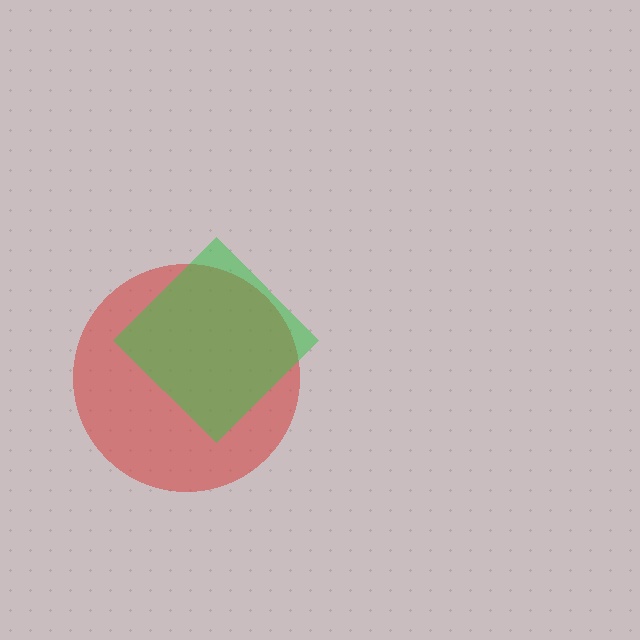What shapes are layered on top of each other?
The layered shapes are: a red circle, a green diamond.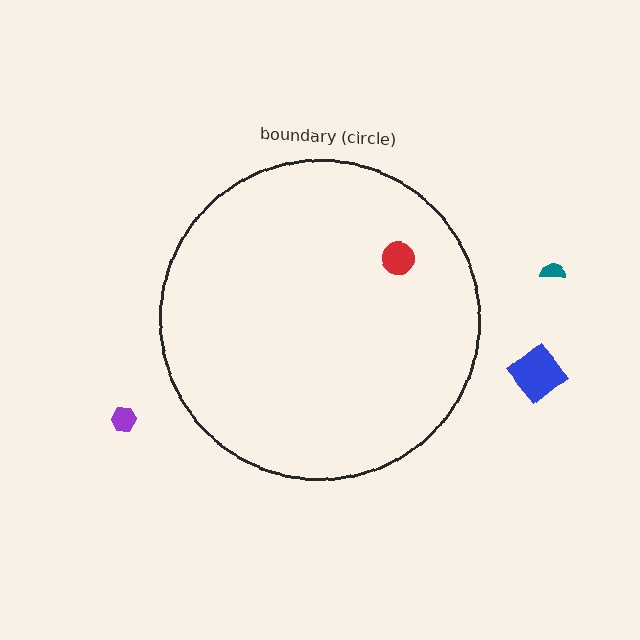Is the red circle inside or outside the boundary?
Inside.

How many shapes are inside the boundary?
1 inside, 3 outside.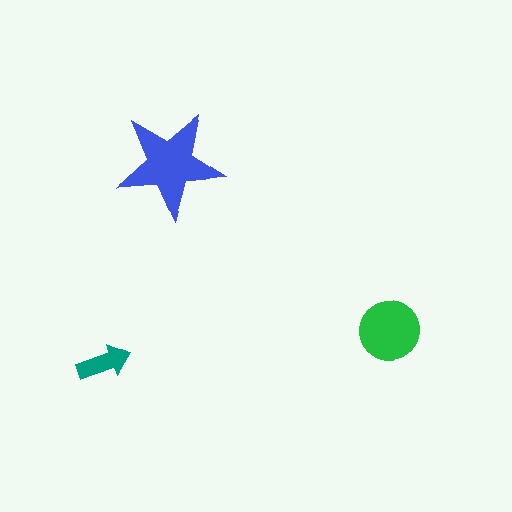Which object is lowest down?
The teal arrow is bottommost.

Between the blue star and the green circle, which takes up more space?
The blue star.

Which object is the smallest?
The teal arrow.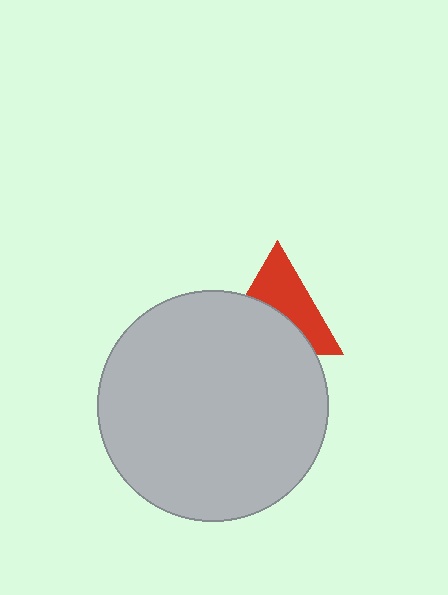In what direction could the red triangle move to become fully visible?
The red triangle could move up. That would shift it out from behind the light gray circle entirely.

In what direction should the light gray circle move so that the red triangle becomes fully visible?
The light gray circle should move down. That is the shortest direction to clear the overlap and leave the red triangle fully visible.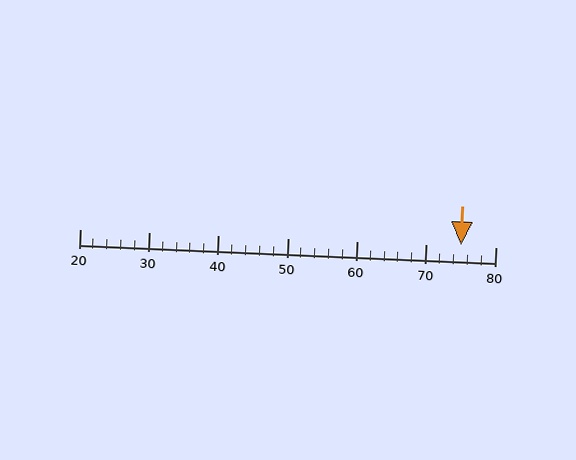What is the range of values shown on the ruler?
The ruler shows values from 20 to 80.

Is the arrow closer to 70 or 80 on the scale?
The arrow is closer to 80.